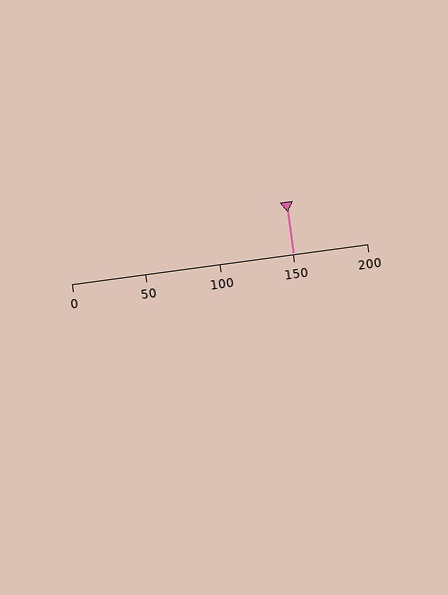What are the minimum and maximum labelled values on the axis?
The axis runs from 0 to 200.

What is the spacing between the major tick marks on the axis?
The major ticks are spaced 50 apart.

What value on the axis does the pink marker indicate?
The marker indicates approximately 150.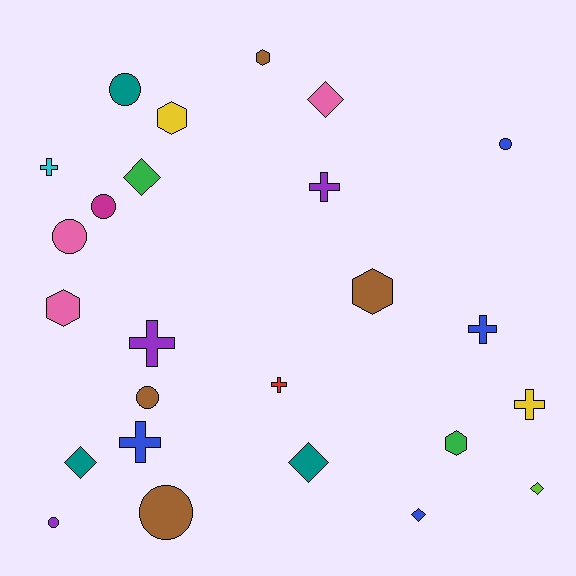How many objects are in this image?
There are 25 objects.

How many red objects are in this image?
There is 1 red object.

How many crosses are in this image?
There are 7 crosses.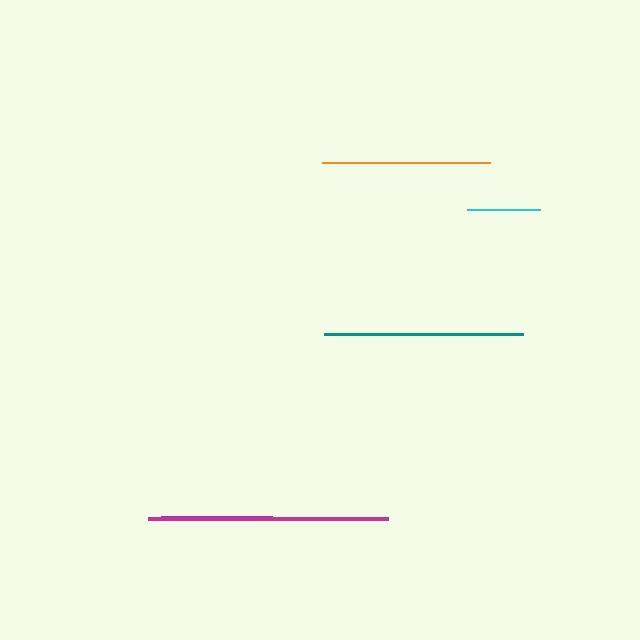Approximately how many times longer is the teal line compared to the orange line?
The teal line is approximately 1.2 times the length of the orange line.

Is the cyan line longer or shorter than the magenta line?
The magenta line is longer than the cyan line.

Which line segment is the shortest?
The cyan line is the shortest at approximately 73 pixels.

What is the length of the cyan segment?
The cyan segment is approximately 73 pixels long.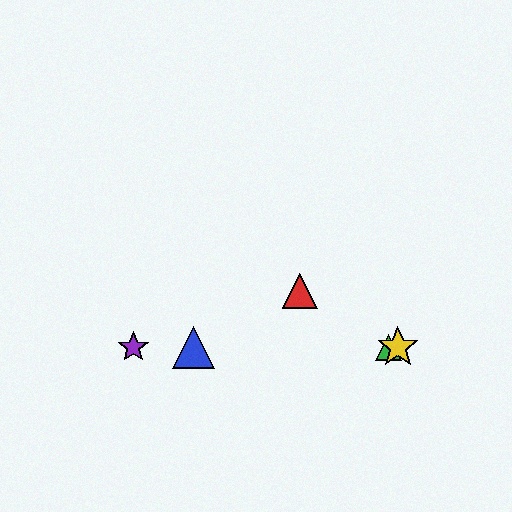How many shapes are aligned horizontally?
4 shapes (the blue triangle, the green triangle, the yellow star, the purple star) are aligned horizontally.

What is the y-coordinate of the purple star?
The purple star is at y≈347.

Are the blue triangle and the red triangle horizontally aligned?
No, the blue triangle is at y≈347 and the red triangle is at y≈291.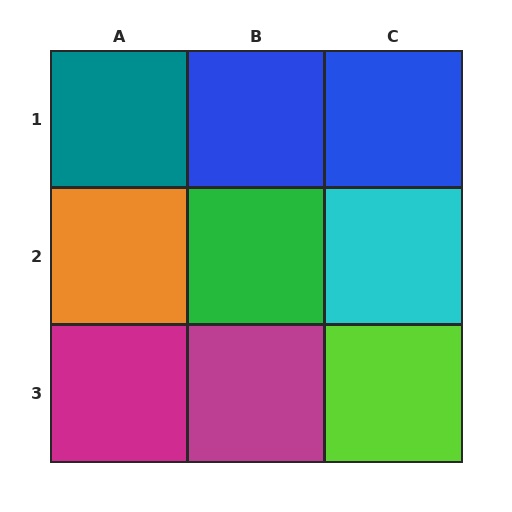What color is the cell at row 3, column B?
Magenta.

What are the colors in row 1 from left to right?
Teal, blue, blue.